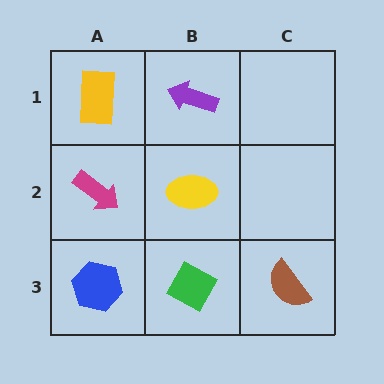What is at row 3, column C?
A brown semicircle.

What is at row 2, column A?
A magenta arrow.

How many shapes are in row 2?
2 shapes.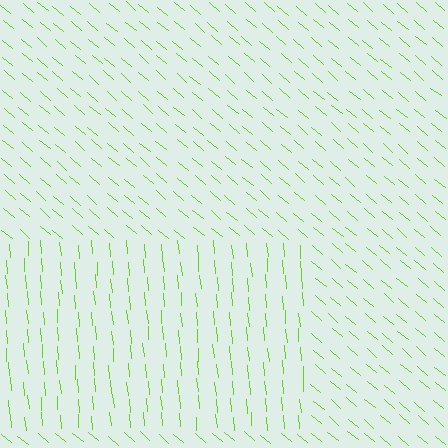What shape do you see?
I see a rectangle.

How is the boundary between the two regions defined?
The boundary is defined purely by a change in line orientation (approximately 45 degrees difference). All lines are the same color and thickness.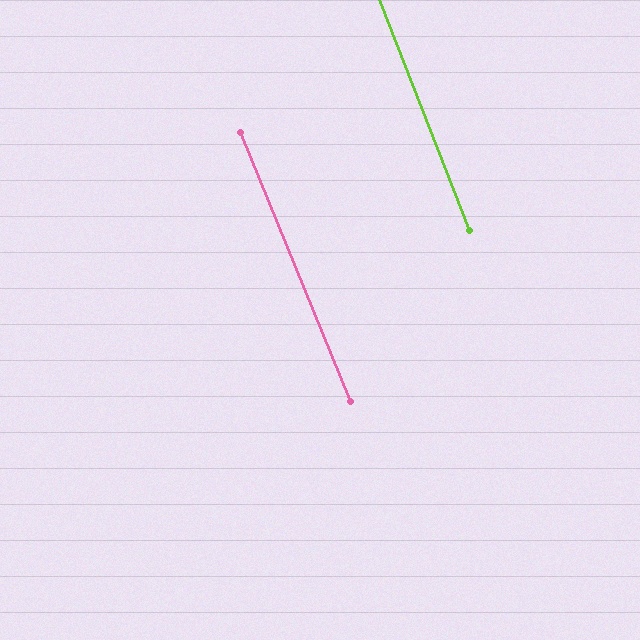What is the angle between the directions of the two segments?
Approximately 1 degree.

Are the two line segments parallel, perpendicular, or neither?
Parallel — their directions differ by only 1.1°.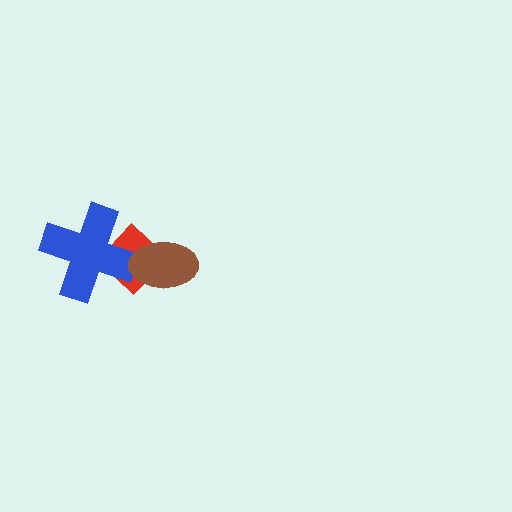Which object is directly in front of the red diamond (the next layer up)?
The blue cross is directly in front of the red diamond.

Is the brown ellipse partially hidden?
No, no other shape covers it.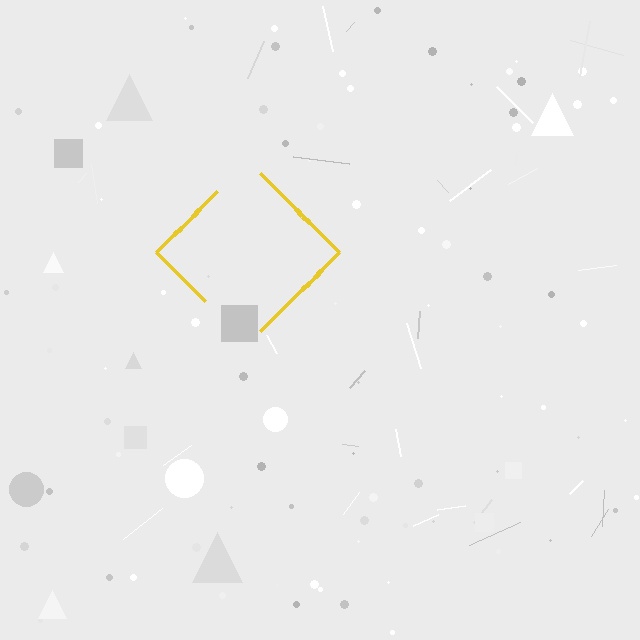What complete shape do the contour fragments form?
The contour fragments form a diamond.